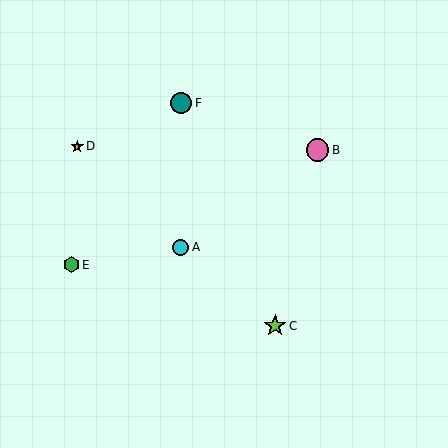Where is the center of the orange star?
The center of the orange star is at (77, 146).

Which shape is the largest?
The pink circle (labeled B) is the largest.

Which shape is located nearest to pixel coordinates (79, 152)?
The orange star (labeled D) at (77, 146) is nearest to that location.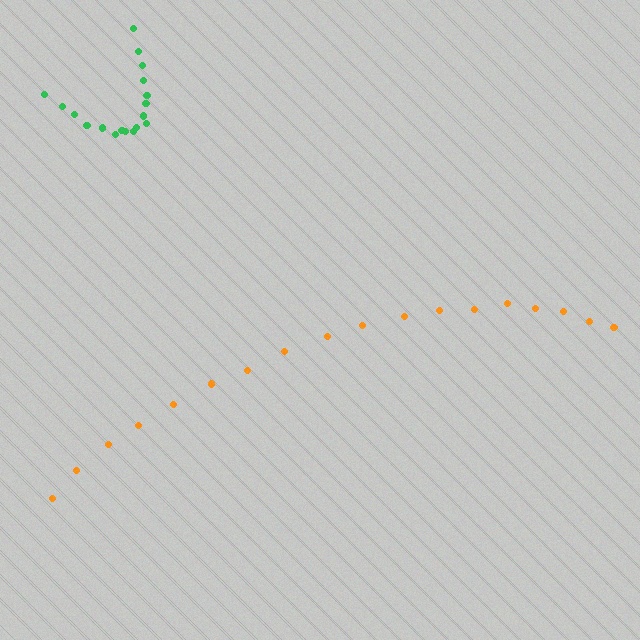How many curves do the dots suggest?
There are 2 distinct paths.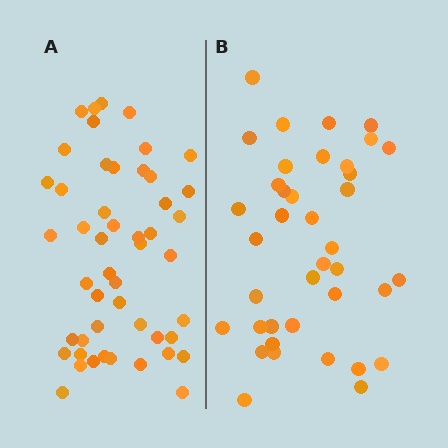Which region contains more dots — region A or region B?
Region A (the left region) has more dots.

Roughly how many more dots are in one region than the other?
Region A has roughly 10 or so more dots than region B.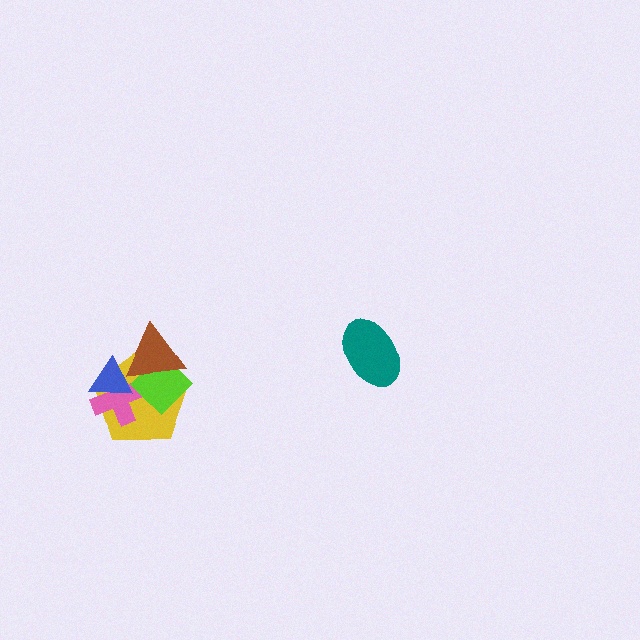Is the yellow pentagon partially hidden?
Yes, it is partially covered by another shape.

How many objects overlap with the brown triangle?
4 objects overlap with the brown triangle.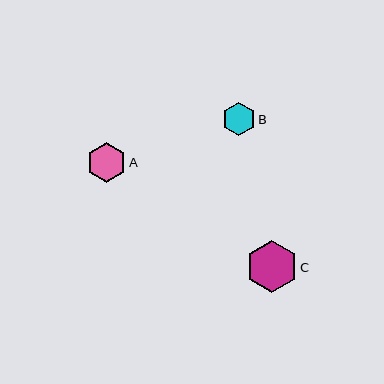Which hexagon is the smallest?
Hexagon B is the smallest with a size of approximately 33 pixels.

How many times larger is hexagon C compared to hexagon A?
Hexagon C is approximately 1.3 times the size of hexagon A.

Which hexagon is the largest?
Hexagon C is the largest with a size of approximately 51 pixels.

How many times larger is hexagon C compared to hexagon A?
Hexagon C is approximately 1.3 times the size of hexagon A.